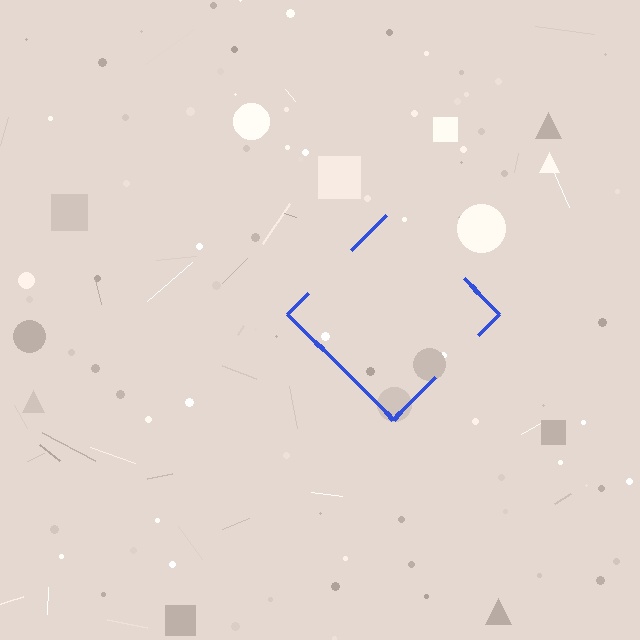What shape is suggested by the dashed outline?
The dashed outline suggests a diamond.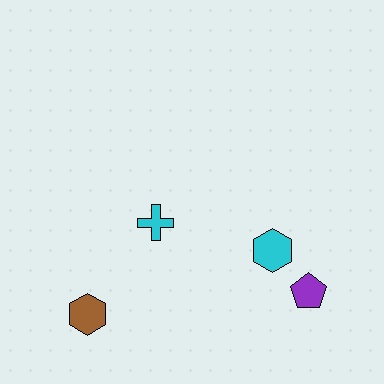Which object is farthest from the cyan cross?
The purple pentagon is farthest from the cyan cross.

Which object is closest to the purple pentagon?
The cyan hexagon is closest to the purple pentagon.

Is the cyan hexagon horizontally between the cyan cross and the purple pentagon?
Yes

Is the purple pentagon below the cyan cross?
Yes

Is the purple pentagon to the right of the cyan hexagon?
Yes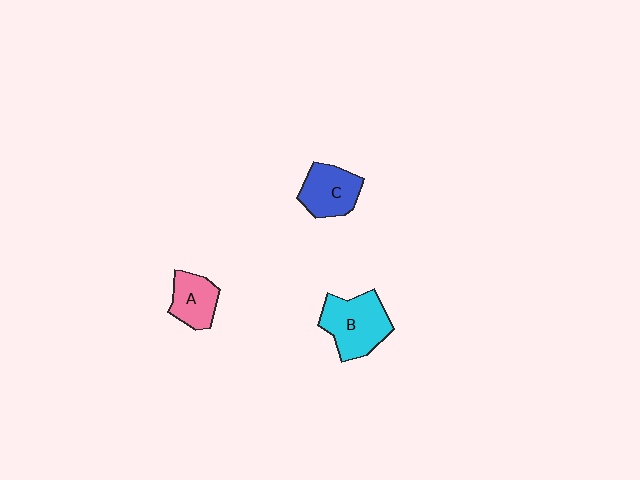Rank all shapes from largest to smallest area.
From largest to smallest: B (cyan), C (blue), A (pink).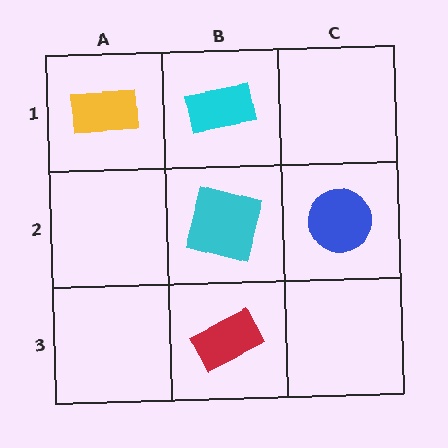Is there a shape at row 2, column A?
No, that cell is empty.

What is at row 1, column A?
A yellow rectangle.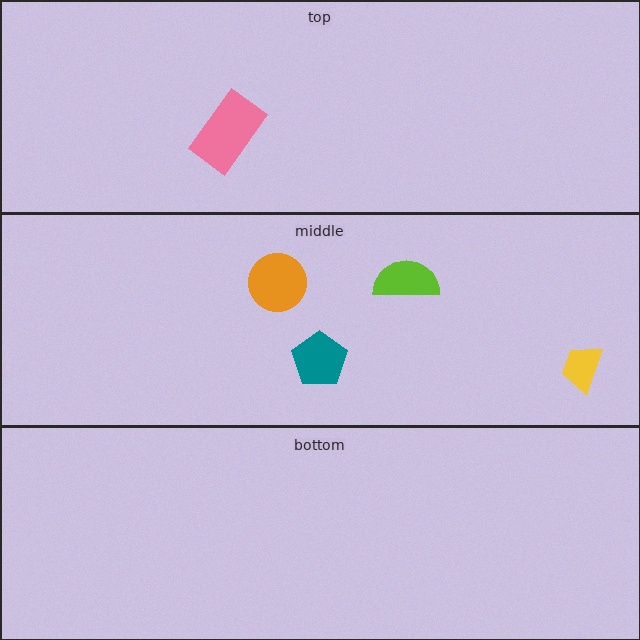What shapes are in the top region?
The pink rectangle.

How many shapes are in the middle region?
4.